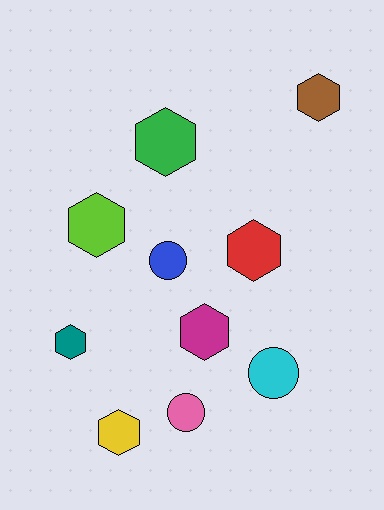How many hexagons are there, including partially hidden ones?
There are 7 hexagons.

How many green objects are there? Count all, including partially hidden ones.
There is 1 green object.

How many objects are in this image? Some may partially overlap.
There are 10 objects.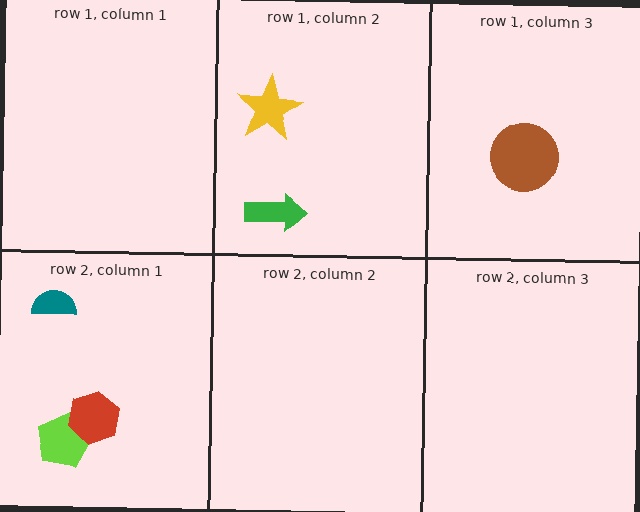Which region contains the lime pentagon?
The row 2, column 1 region.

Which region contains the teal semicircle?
The row 2, column 1 region.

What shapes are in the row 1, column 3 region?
The brown circle.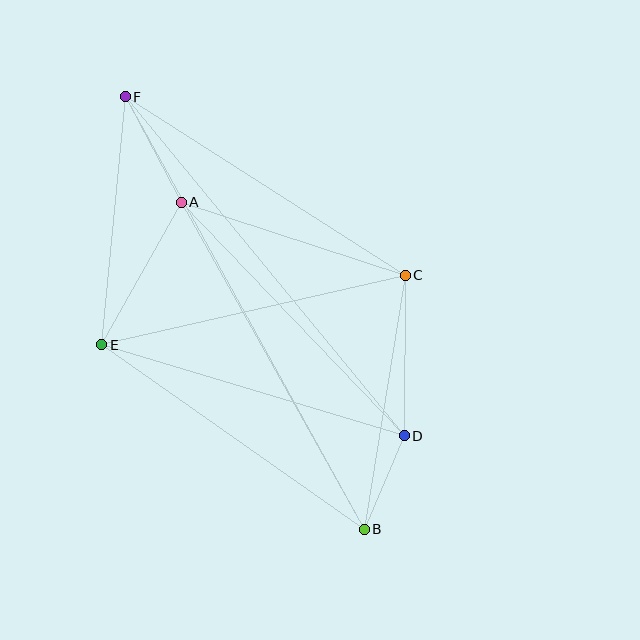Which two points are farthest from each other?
Points B and F are farthest from each other.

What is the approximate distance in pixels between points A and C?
The distance between A and C is approximately 236 pixels.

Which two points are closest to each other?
Points B and D are closest to each other.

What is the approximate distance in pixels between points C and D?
The distance between C and D is approximately 160 pixels.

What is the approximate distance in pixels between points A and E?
The distance between A and E is approximately 163 pixels.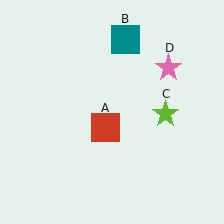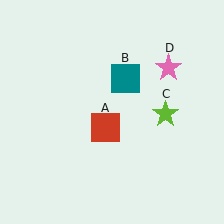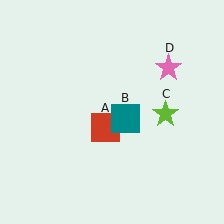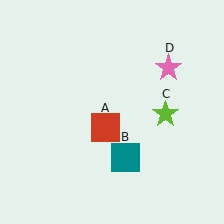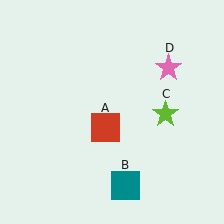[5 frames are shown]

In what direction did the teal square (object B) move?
The teal square (object B) moved down.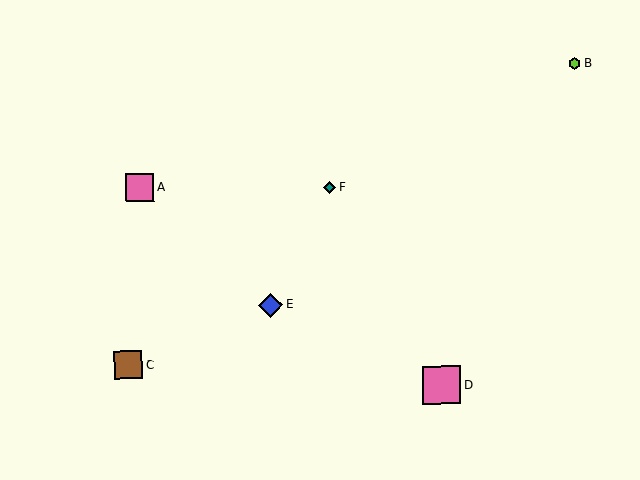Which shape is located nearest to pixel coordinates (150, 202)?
The pink square (labeled A) at (140, 188) is nearest to that location.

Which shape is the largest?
The pink square (labeled D) is the largest.